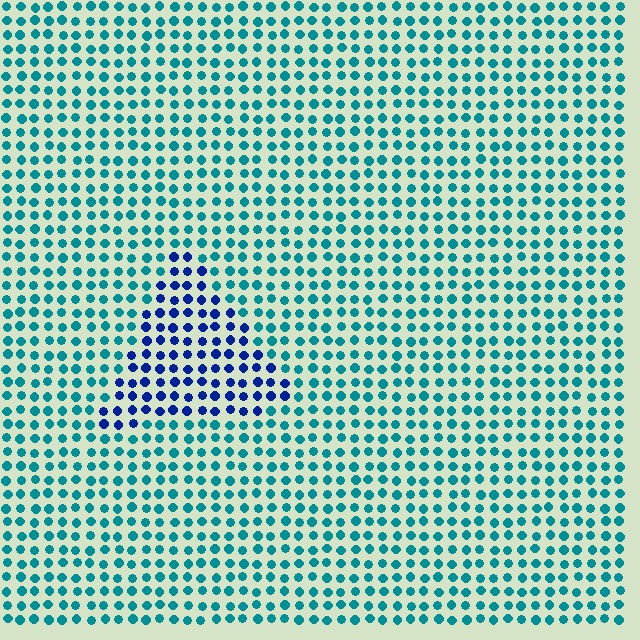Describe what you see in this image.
The image is filled with small teal elements in a uniform arrangement. A triangle-shaped region is visible where the elements are tinted to a slightly different hue, forming a subtle color boundary.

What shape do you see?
I see a triangle.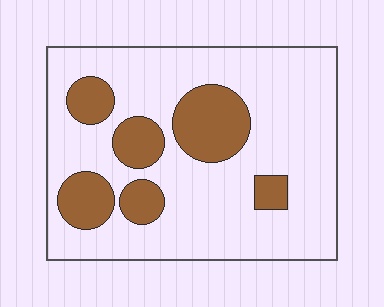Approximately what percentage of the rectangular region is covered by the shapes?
Approximately 25%.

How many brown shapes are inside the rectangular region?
6.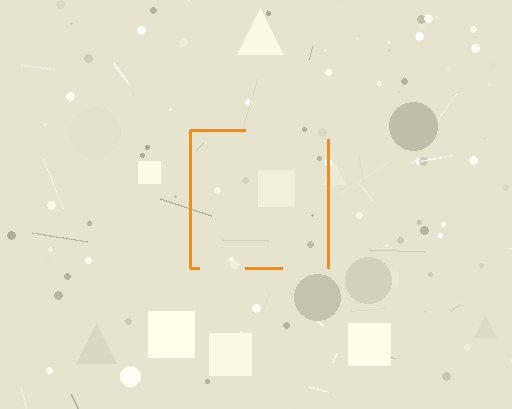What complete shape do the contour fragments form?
The contour fragments form a square.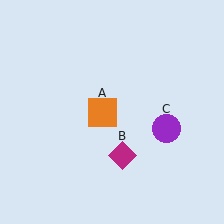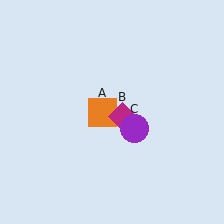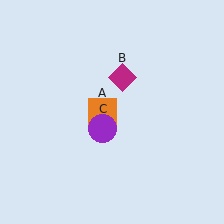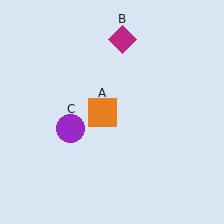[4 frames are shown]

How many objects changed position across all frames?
2 objects changed position: magenta diamond (object B), purple circle (object C).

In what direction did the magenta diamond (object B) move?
The magenta diamond (object B) moved up.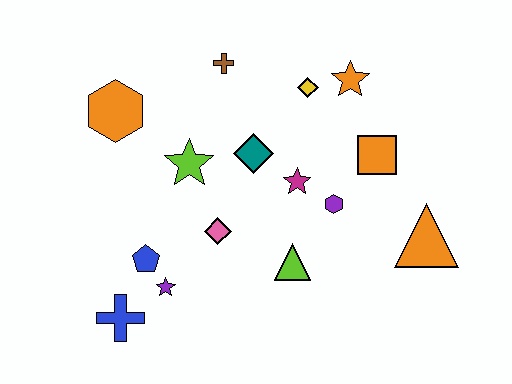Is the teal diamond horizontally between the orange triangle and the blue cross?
Yes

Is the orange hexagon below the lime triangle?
No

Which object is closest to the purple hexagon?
The magenta star is closest to the purple hexagon.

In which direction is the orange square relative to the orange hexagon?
The orange square is to the right of the orange hexagon.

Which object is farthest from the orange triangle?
The orange hexagon is farthest from the orange triangle.